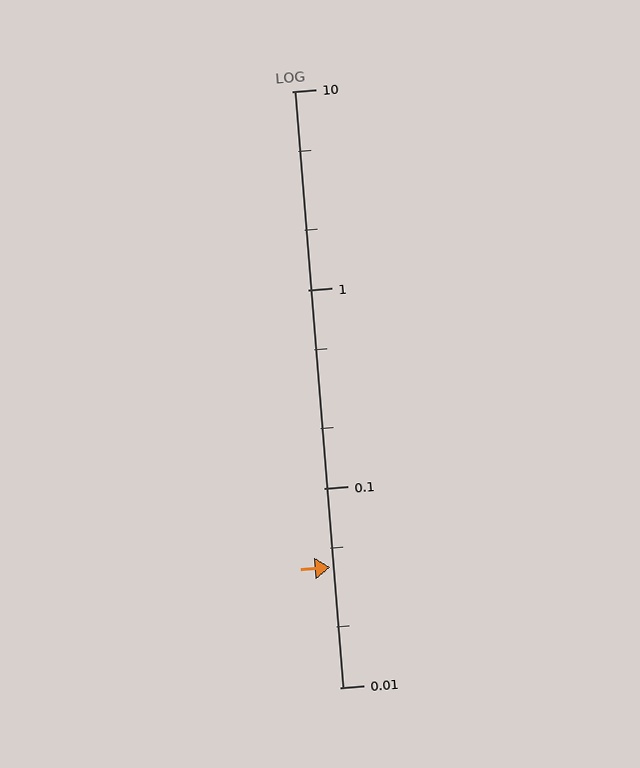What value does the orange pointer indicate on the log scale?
The pointer indicates approximately 0.04.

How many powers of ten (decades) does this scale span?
The scale spans 3 decades, from 0.01 to 10.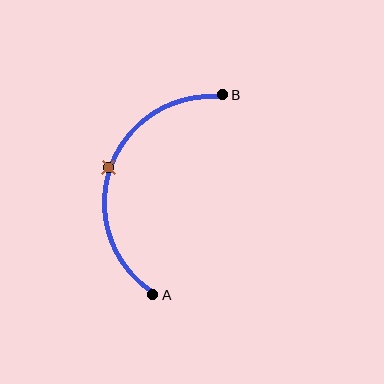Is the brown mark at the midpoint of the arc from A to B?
Yes. The brown mark lies on the arc at equal arc-length from both A and B — it is the arc midpoint.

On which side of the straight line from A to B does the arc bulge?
The arc bulges to the left of the straight line connecting A and B.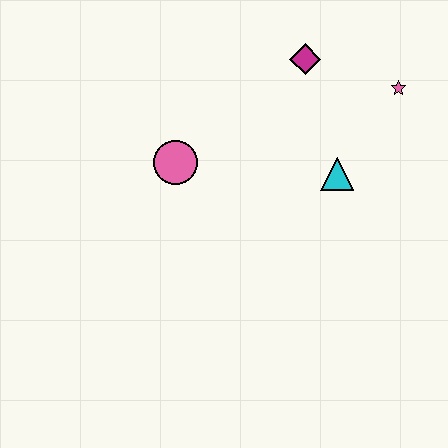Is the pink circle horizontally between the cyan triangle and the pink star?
No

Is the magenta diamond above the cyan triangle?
Yes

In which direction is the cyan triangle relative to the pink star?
The cyan triangle is below the pink star.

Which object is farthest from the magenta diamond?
The pink circle is farthest from the magenta diamond.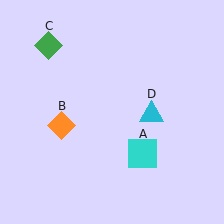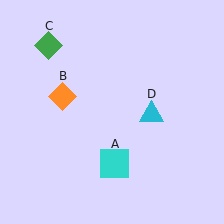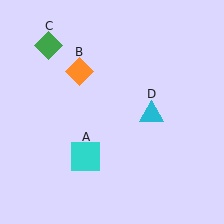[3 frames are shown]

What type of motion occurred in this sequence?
The cyan square (object A), orange diamond (object B) rotated clockwise around the center of the scene.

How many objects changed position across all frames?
2 objects changed position: cyan square (object A), orange diamond (object B).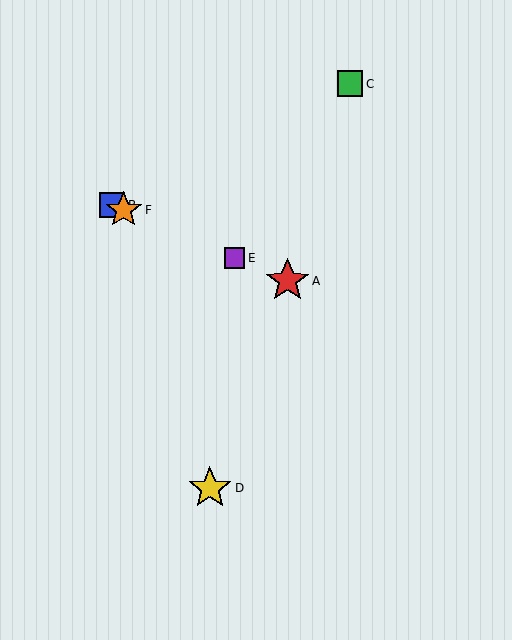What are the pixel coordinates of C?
Object C is at (350, 84).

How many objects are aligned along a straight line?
4 objects (A, B, E, F) are aligned along a straight line.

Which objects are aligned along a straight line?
Objects A, B, E, F are aligned along a straight line.